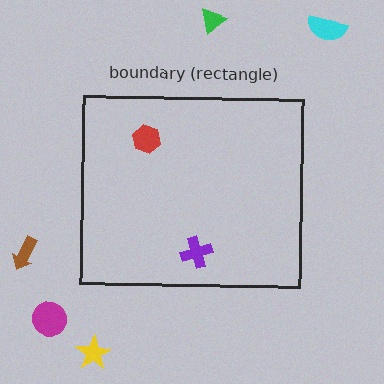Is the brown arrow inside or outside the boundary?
Outside.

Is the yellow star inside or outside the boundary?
Outside.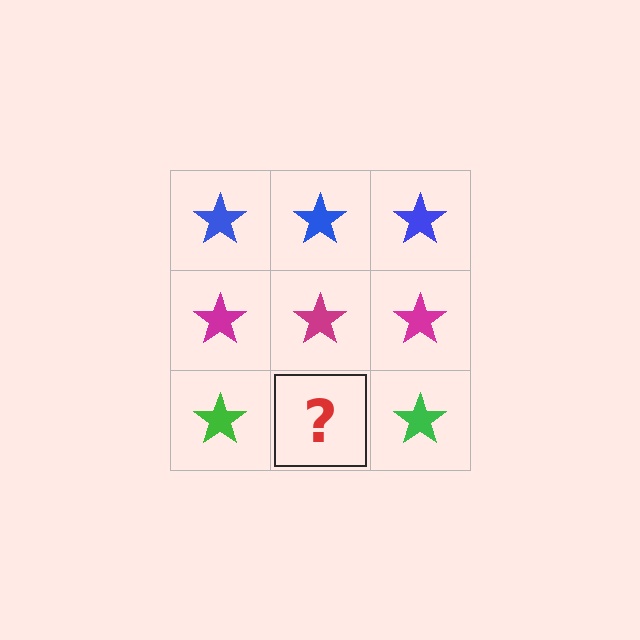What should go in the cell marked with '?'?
The missing cell should contain a green star.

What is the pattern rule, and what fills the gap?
The rule is that each row has a consistent color. The gap should be filled with a green star.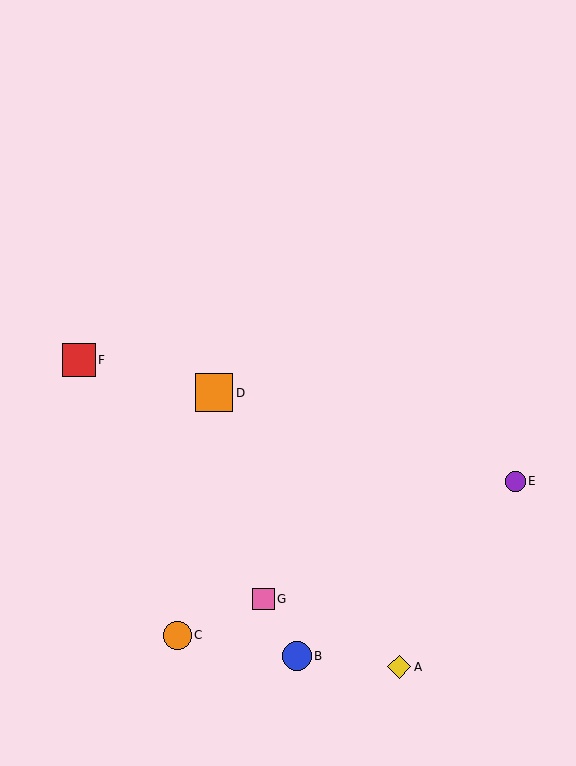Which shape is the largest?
The orange square (labeled D) is the largest.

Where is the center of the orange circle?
The center of the orange circle is at (177, 635).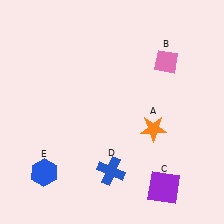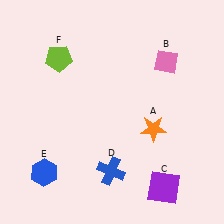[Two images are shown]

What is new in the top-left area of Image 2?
A lime pentagon (F) was added in the top-left area of Image 2.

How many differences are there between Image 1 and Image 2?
There is 1 difference between the two images.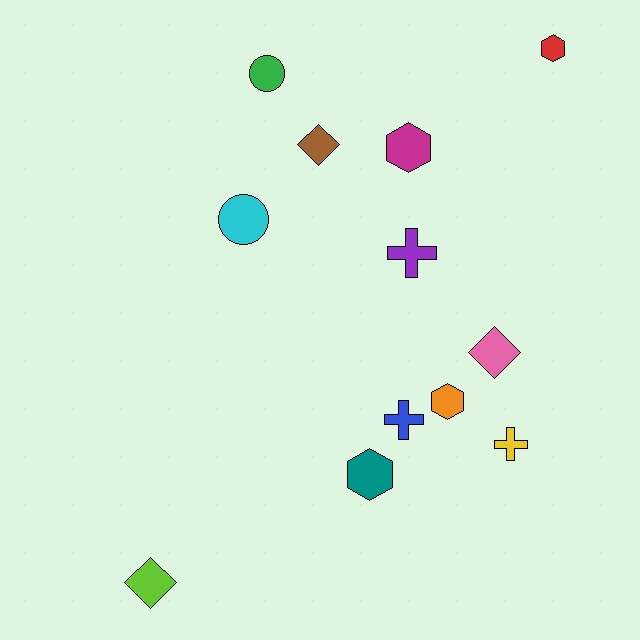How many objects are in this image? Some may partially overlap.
There are 12 objects.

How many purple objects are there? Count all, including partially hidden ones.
There is 1 purple object.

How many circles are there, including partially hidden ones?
There are 2 circles.